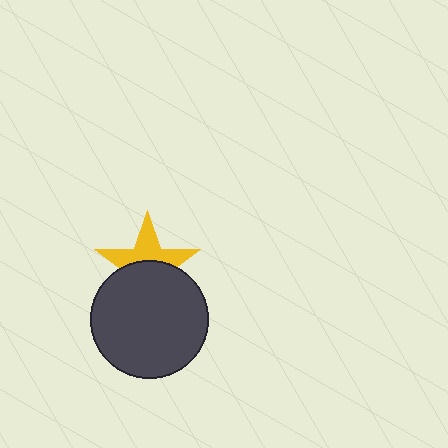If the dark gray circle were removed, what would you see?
You would see the complete yellow star.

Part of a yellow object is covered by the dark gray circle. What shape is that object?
It is a star.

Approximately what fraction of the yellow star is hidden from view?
Roughly 52% of the yellow star is hidden behind the dark gray circle.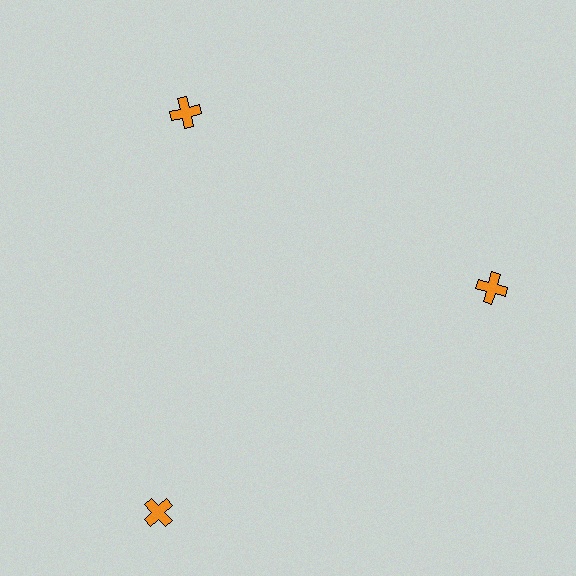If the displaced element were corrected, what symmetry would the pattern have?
It would have 3-fold rotational symmetry — the pattern would map onto itself every 120 degrees.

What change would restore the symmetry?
The symmetry would be restored by moving it inward, back onto the ring so that all 3 crosses sit at equal angles and equal distance from the center.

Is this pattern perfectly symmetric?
No. The 3 orange crosses are arranged in a ring, but one element near the 7 o'clock position is pushed outward from the center, breaking the 3-fold rotational symmetry.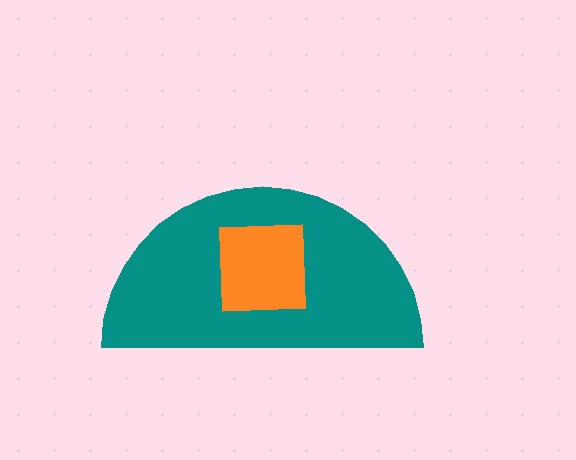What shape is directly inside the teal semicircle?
The orange square.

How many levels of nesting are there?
2.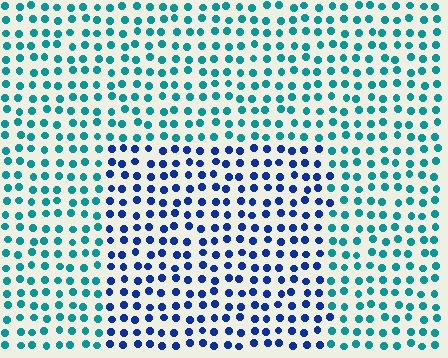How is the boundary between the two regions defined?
The boundary is defined purely by a slight shift in hue (about 47 degrees). Spacing, size, and orientation are identical on both sides.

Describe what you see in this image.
The image is filled with small teal elements in a uniform arrangement. A rectangle-shaped region is visible where the elements are tinted to a slightly different hue, forming a subtle color boundary.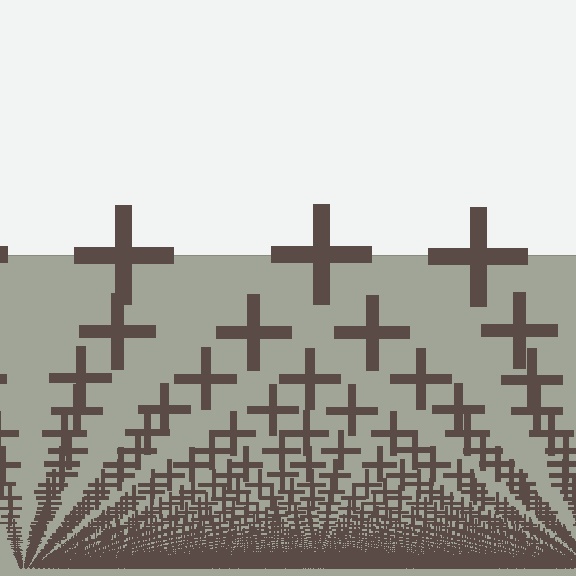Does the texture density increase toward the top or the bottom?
Density increases toward the bottom.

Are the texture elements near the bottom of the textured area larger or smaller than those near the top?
Smaller. The gradient is inverted — elements near the bottom are smaller and denser.